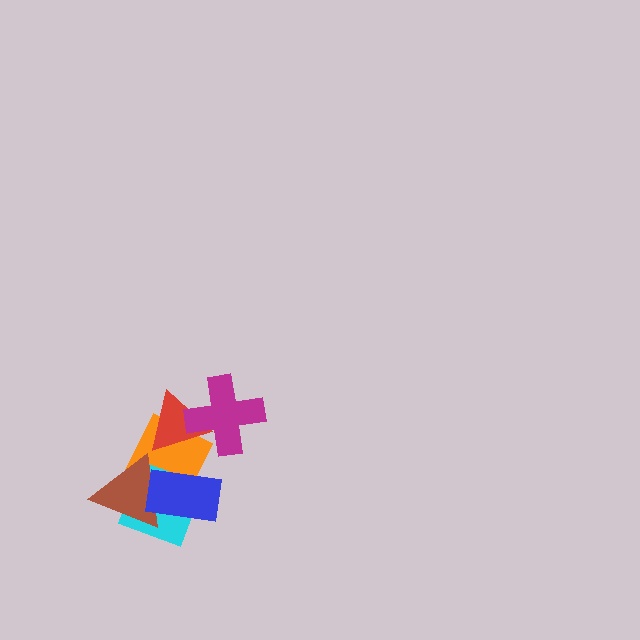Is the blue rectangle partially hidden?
No, no other shape covers it.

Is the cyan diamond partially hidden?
Yes, it is partially covered by another shape.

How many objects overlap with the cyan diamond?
3 objects overlap with the cyan diamond.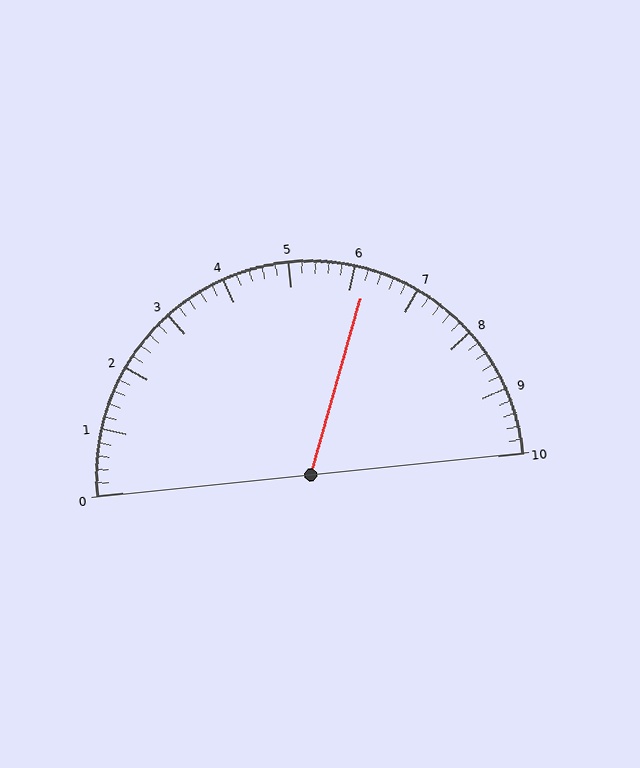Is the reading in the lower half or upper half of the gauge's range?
The reading is in the upper half of the range (0 to 10).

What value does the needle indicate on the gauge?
The needle indicates approximately 6.2.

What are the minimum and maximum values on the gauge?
The gauge ranges from 0 to 10.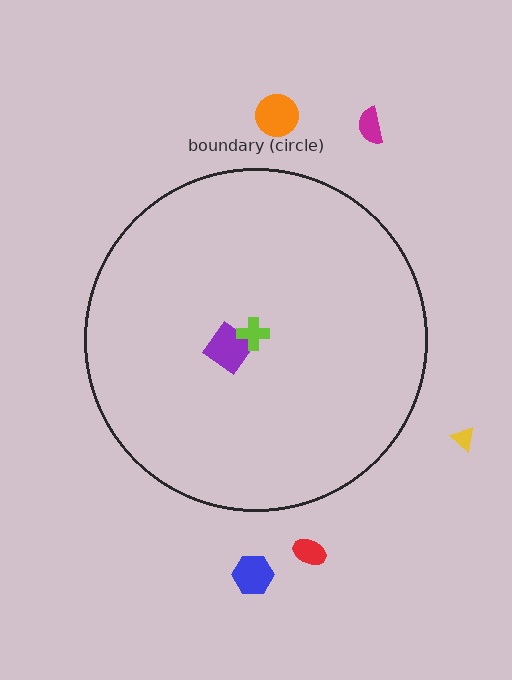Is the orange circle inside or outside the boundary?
Outside.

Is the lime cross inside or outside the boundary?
Inside.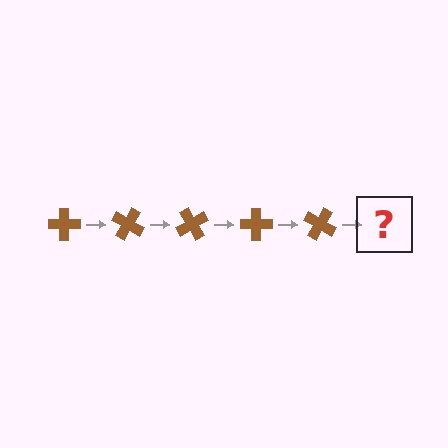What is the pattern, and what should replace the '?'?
The pattern is that the cross rotates 30 degrees each step. The '?' should be a brown cross rotated 150 degrees.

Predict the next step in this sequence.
The next step is a brown cross rotated 150 degrees.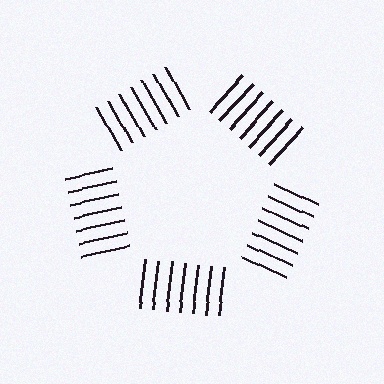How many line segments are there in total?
35 — 7 along each of the 5 edges.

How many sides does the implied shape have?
5 sides — the line-ends trace a pentagon.